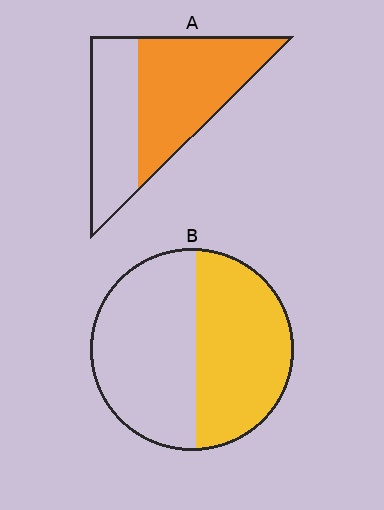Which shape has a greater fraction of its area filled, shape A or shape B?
Shape A.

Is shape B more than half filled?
Roughly half.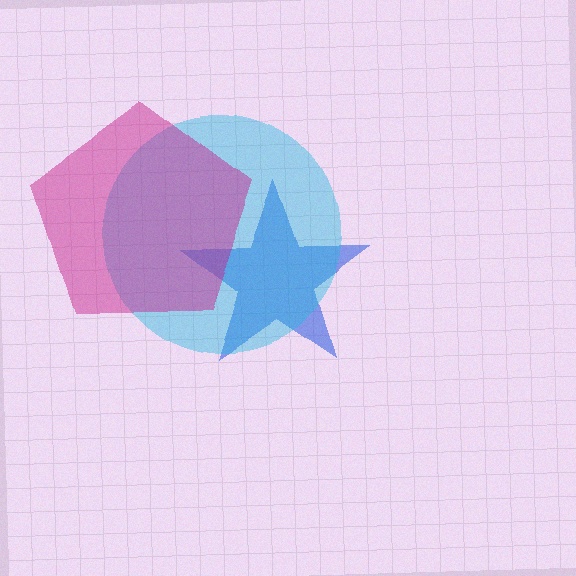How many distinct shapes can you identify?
There are 3 distinct shapes: a blue star, a cyan circle, a magenta pentagon.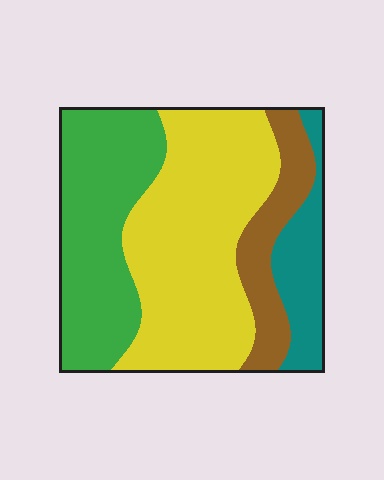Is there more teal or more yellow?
Yellow.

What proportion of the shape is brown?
Brown covers roughly 15% of the shape.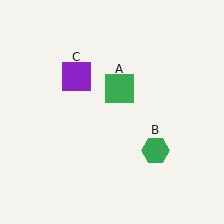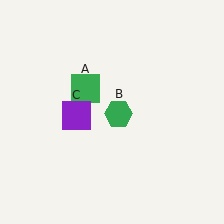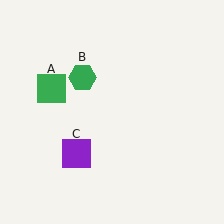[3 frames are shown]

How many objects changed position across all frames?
3 objects changed position: green square (object A), green hexagon (object B), purple square (object C).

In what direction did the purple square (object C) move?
The purple square (object C) moved down.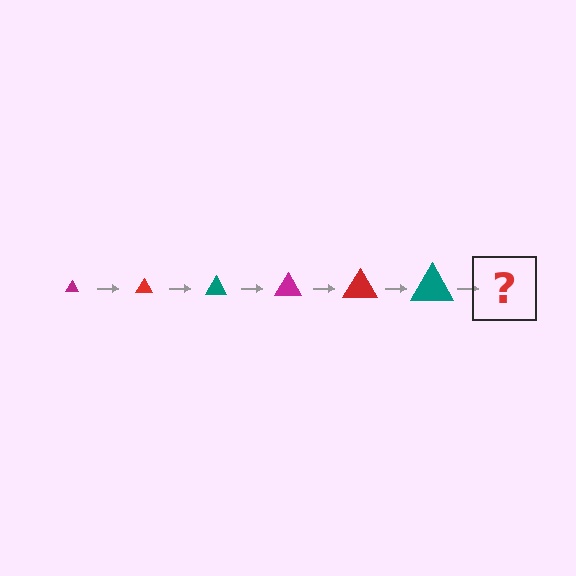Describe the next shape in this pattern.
It should be a magenta triangle, larger than the previous one.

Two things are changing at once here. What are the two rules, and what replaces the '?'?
The two rules are that the triangle grows larger each step and the color cycles through magenta, red, and teal. The '?' should be a magenta triangle, larger than the previous one.